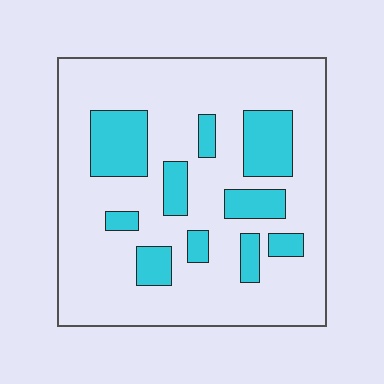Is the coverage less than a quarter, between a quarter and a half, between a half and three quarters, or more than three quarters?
Less than a quarter.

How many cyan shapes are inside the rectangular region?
10.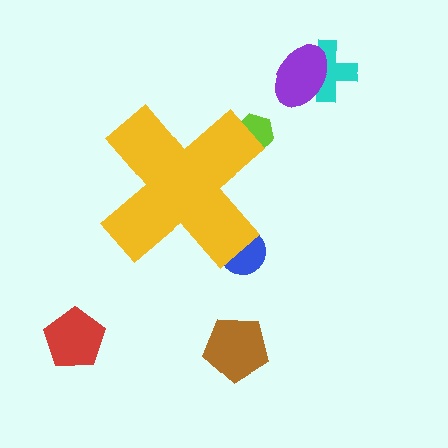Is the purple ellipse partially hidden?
No, the purple ellipse is fully visible.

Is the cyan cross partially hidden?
No, the cyan cross is fully visible.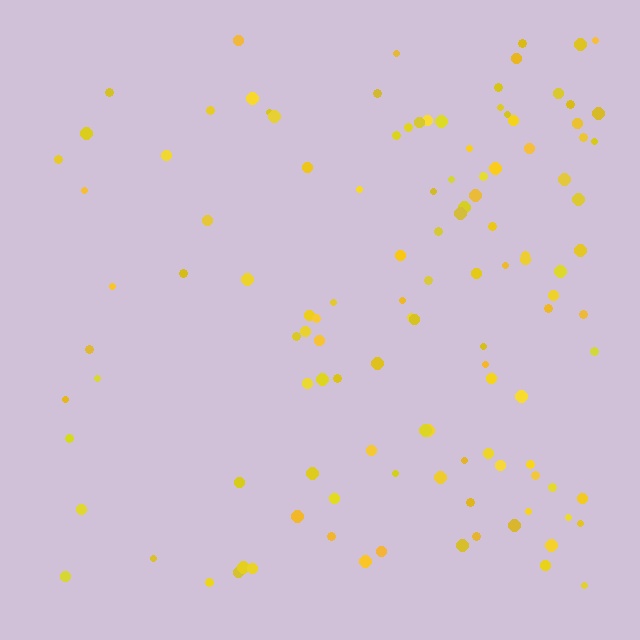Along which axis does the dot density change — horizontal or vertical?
Horizontal.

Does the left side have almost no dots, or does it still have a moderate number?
Still a moderate number, just noticeably fewer than the right.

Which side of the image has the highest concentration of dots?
The right.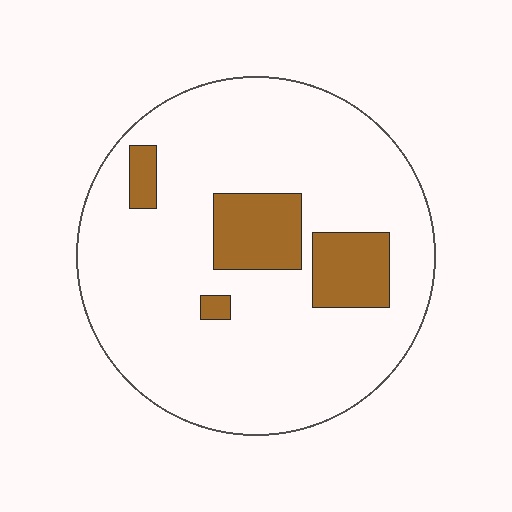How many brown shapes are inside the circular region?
4.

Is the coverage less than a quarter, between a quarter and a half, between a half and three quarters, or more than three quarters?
Less than a quarter.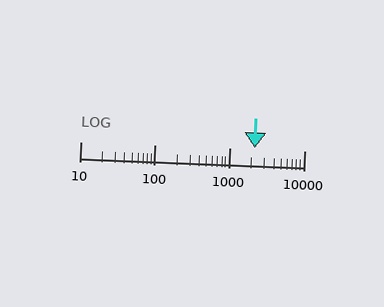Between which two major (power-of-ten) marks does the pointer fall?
The pointer is between 1000 and 10000.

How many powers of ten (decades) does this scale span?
The scale spans 3 decades, from 10 to 10000.